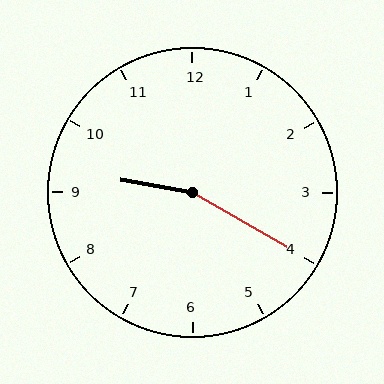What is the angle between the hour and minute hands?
Approximately 160 degrees.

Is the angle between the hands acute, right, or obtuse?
It is obtuse.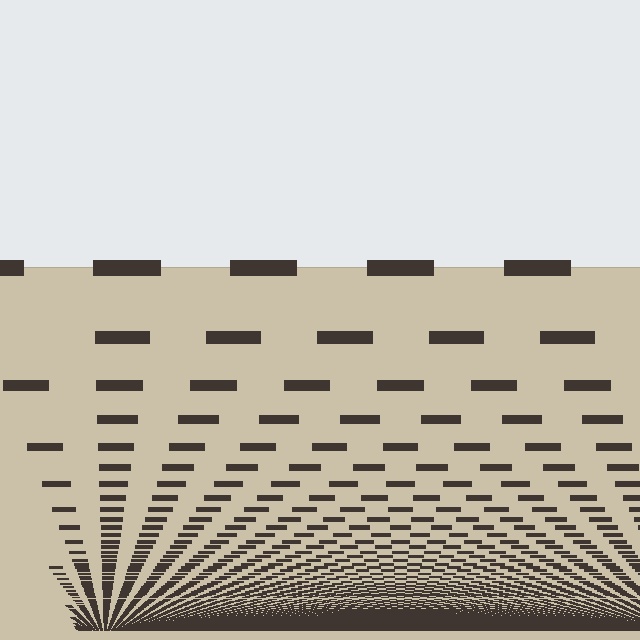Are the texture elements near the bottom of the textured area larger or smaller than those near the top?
Smaller. The gradient is inverted — elements near the bottom are smaller and denser.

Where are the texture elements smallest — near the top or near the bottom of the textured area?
Near the bottom.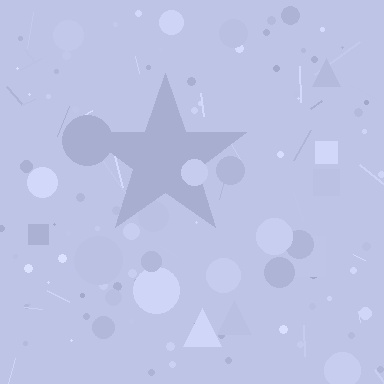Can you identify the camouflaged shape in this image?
The camouflaged shape is a star.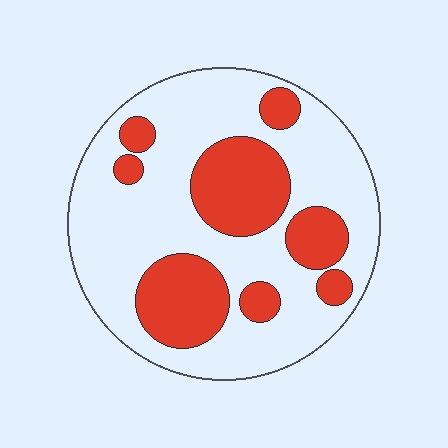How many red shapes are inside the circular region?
8.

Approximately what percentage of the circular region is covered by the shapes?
Approximately 30%.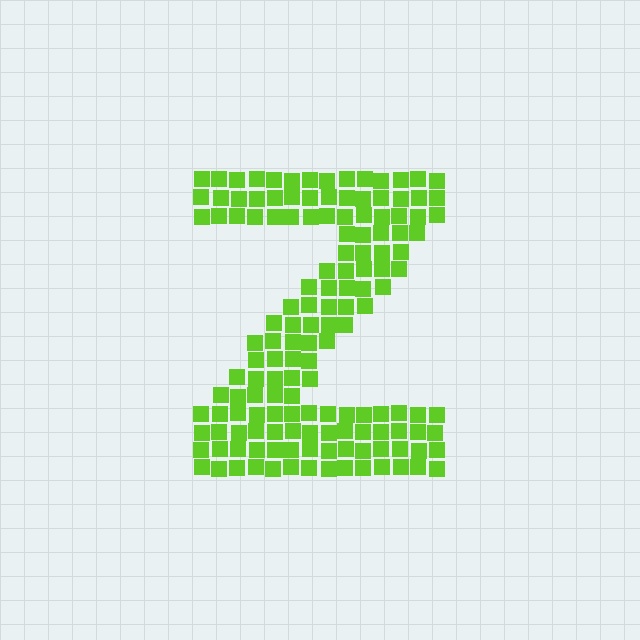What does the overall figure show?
The overall figure shows the letter Z.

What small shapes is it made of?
It is made of small squares.